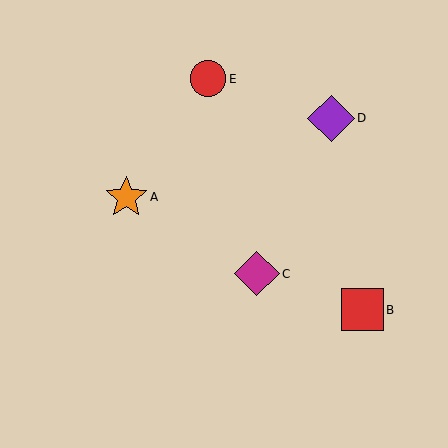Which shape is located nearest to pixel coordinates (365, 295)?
The red square (labeled B) at (363, 310) is nearest to that location.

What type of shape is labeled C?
Shape C is a magenta diamond.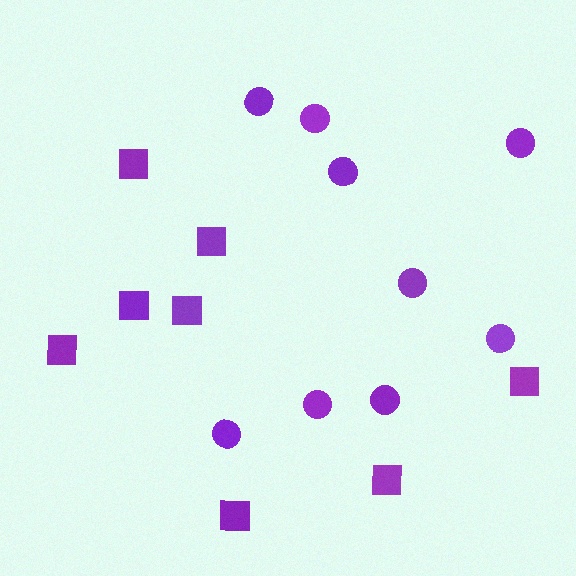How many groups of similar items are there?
There are 2 groups: one group of circles (9) and one group of squares (8).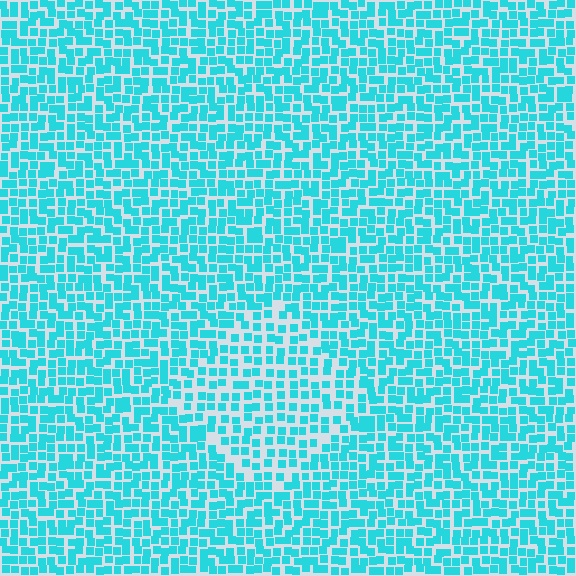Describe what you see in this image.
The image contains small cyan elements arranged at two different densities. A diamond-shaped region is visible where the elements are less densely packed than the surrounding area.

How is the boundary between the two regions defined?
The boundary is defined by a change in element density (approximately 1.5x ratio). All elements are the same color, size, and shape.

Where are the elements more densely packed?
The elements are more densely packed outside the diamond boundary.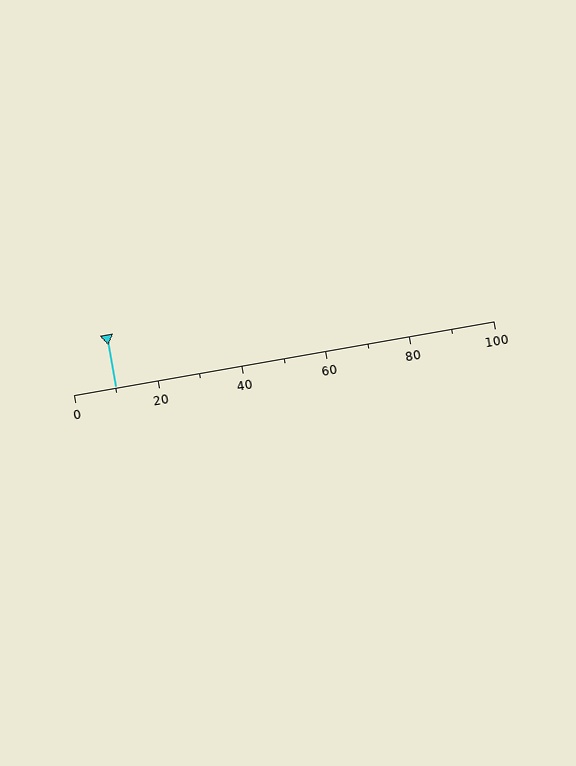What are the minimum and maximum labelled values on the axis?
The axis runs from 0 to 100.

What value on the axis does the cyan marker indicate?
The marker indicates approximately 10.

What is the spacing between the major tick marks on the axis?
The major ticks are spaced 20 apart.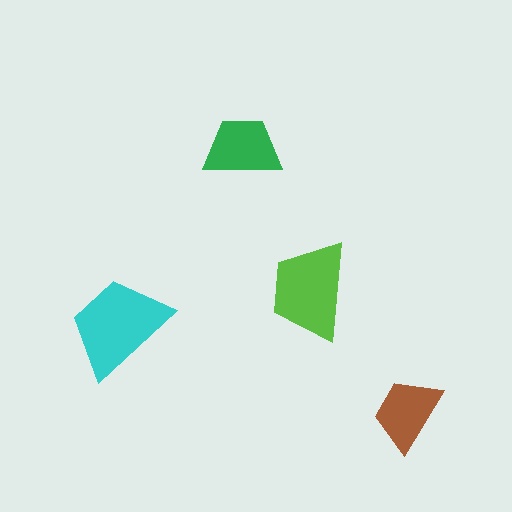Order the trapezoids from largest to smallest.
the cyan one, the lime one, the green one, the brown one.